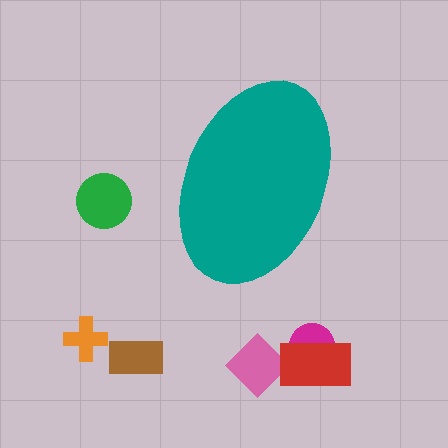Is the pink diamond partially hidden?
No, the pink diamond is fully visible.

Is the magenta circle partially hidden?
No, the magenta circle is fully visible.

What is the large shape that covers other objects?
A teal ellipse.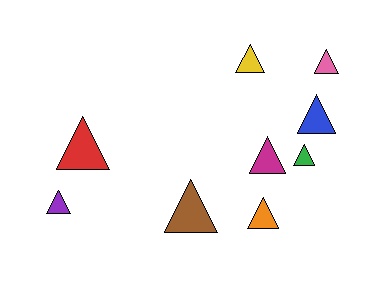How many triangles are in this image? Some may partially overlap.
There are 9 triangles.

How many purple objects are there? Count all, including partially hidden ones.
There is 1 purple object.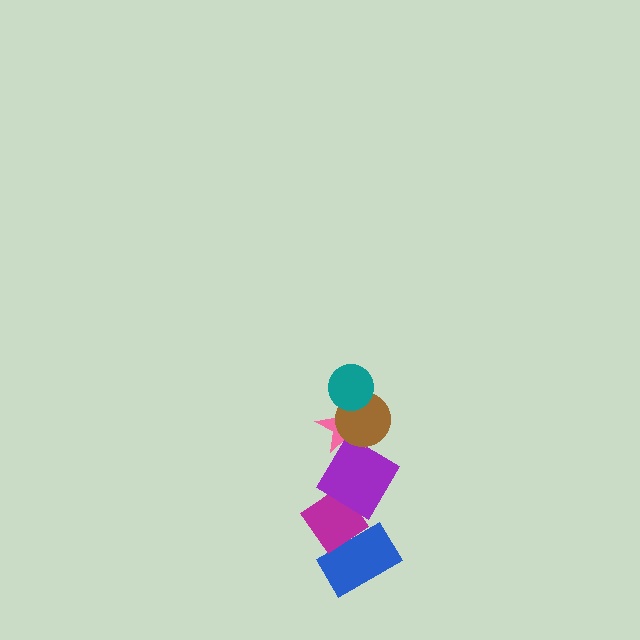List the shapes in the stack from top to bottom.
From top to bottom: the teal circle, the brown circle, the pink star, the purple diamond, the magenta diamond, the blue rectangle.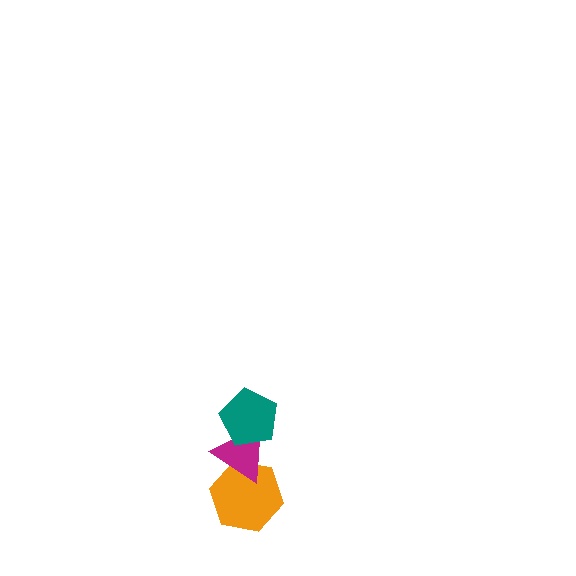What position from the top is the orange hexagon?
The orange hexagon is 3rd from the top.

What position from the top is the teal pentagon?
The teal pentagon is 1st from the top.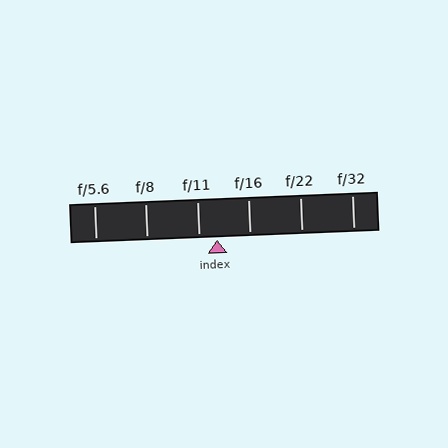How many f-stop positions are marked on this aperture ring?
There are 6 f-stop positions marked.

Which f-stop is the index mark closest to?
The index mark is closest to f/11.